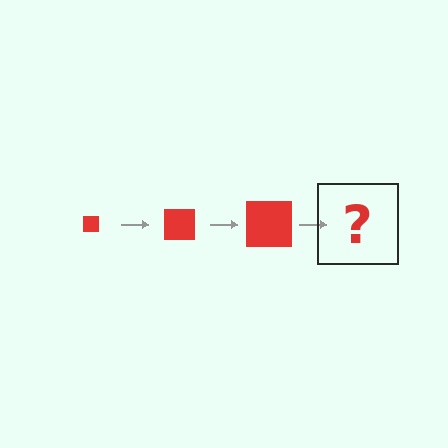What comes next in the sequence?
The next element should be a red square, larger than the previous one.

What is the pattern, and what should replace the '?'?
The pattern is that the square gets progressively larger each step. The '?' should be a red square, larger than the previous one.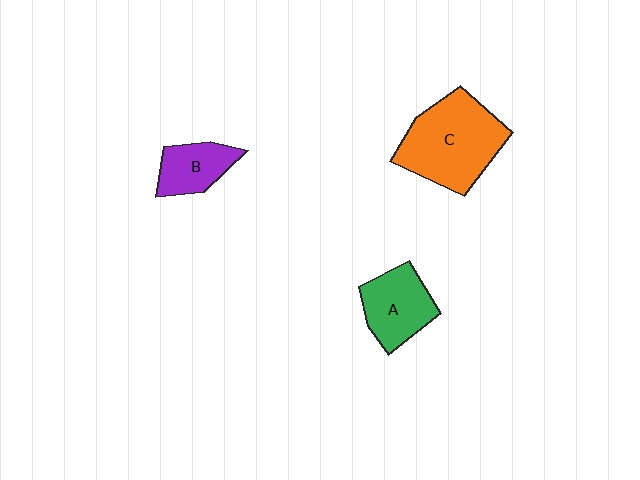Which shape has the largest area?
Shape C (orange).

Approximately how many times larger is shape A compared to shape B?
Approximately 1.3 times.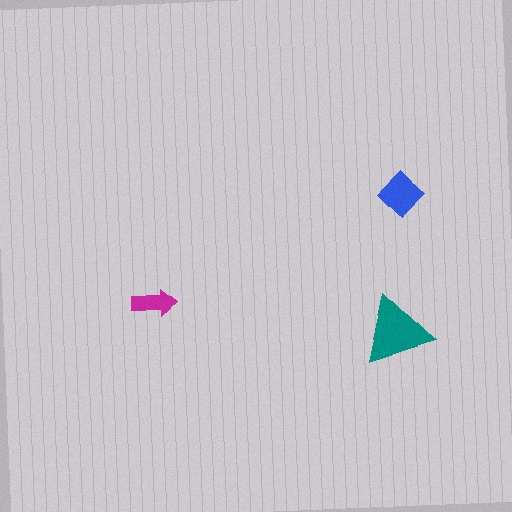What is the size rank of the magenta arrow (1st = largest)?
3rd.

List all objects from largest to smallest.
The teal triangle, the blue diamond, the magenta arrow.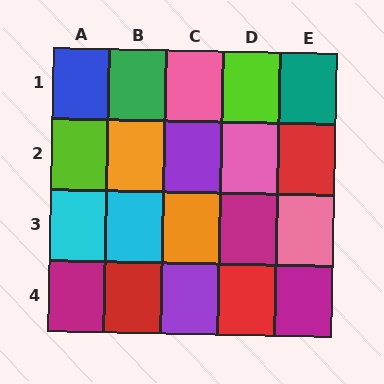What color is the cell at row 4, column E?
Magenta.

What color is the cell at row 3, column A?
Cyan.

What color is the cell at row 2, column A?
Lime.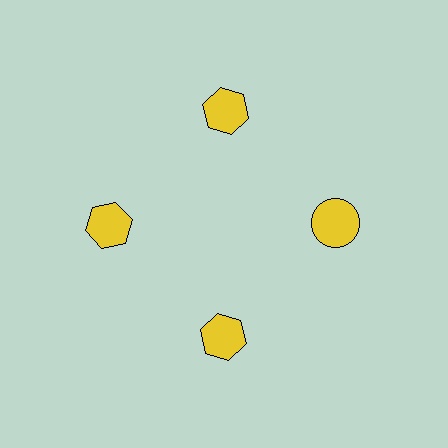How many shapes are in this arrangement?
There are 4 shapes arranged in a ring pattern.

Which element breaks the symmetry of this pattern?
The yellow circle at roughly the 3 o'clock position breaks the symmetry. All other shapes are yellow hexagons.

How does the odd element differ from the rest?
It has a different shape: circle instead of hexagon.